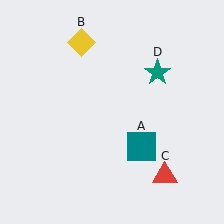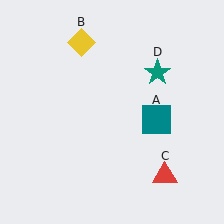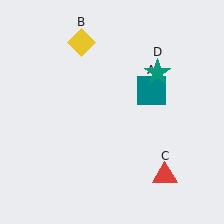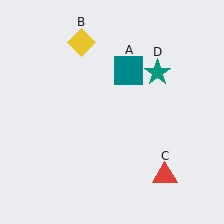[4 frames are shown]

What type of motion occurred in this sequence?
The teal square (object A) rotated counterclockwise around the center of the scene.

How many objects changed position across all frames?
1 object changed position: teal square (object A).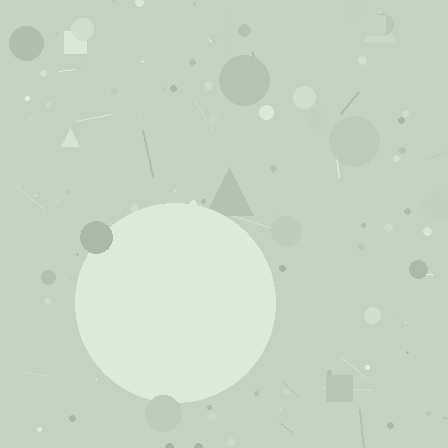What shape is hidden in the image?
A circle is hidden in the image.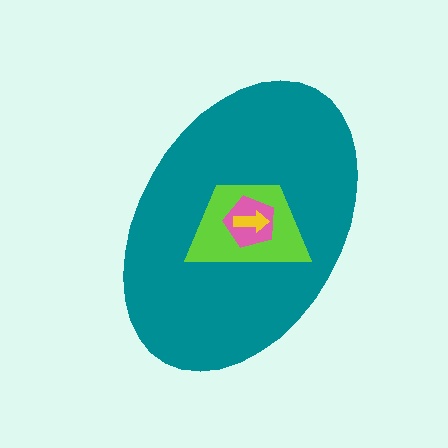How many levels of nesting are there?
4.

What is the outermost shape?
The teal ellipse.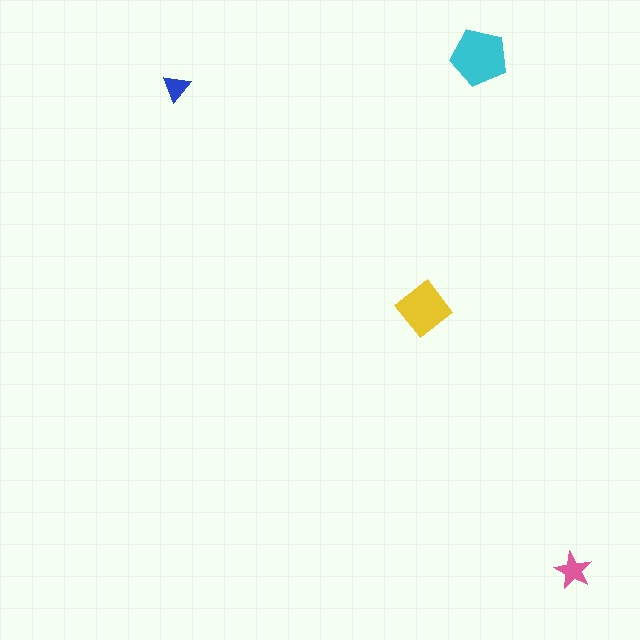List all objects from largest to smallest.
The cyan pentagon, the yellow diamond, the pink star, the blue triangle.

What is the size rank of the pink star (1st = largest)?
3rd.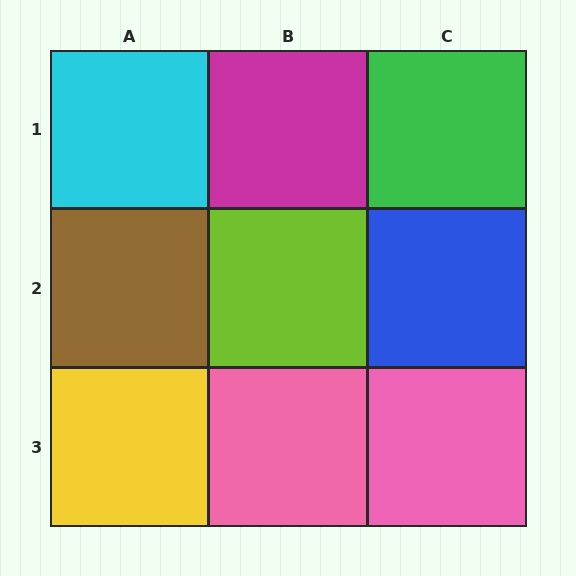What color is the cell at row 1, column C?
Green.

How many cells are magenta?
1 cell is magenta.